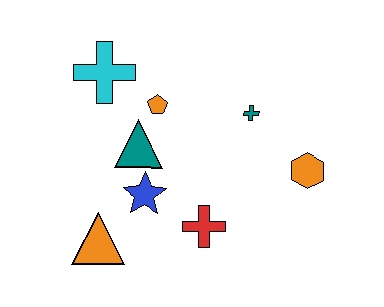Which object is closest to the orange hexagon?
The teal cross is closest to the orange hexagon.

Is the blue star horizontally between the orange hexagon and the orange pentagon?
No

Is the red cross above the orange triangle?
Yes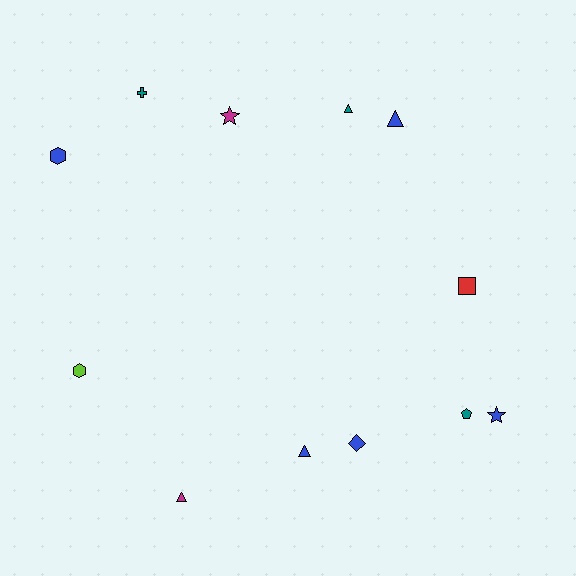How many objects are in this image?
There are 12 objects.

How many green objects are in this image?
There are no green objects.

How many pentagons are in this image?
There is 1 pentagon.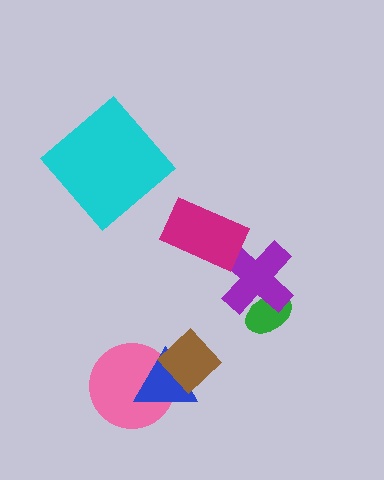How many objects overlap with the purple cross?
2 objects overlap with the purple cross.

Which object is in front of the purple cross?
The magenta rectangle is in front of the purple cross.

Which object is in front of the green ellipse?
The purple cross is in front of the green ellipse.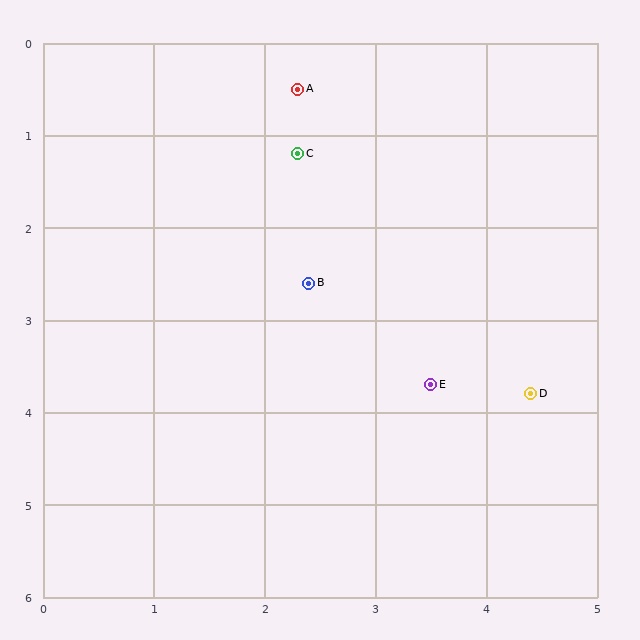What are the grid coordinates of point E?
Point E is at approximately (3.5, 3.7).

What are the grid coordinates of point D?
Point D is at approximately (4.4, 3.8).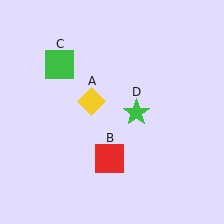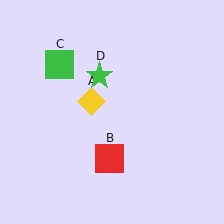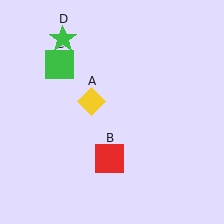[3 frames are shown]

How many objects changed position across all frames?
1 object changed position: green star (object D).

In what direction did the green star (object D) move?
The green star (object D) moved up and to the left.